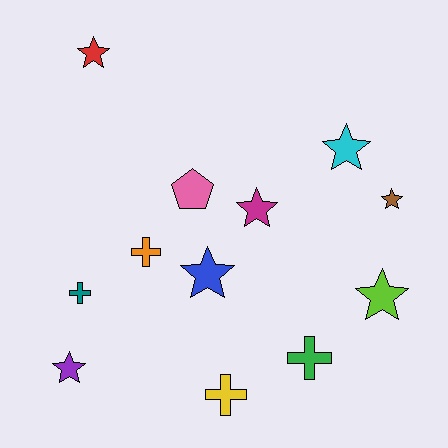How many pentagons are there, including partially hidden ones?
There is 1 pentagon.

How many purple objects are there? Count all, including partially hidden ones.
There is 1 purple object.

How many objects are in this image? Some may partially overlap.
There are 12 objects.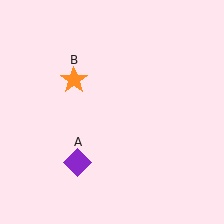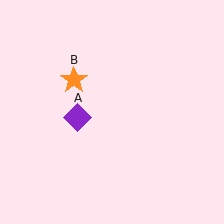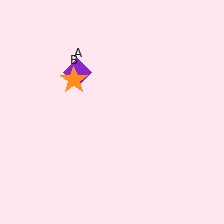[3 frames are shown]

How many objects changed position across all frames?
1 object changed position: purple diamond (object A).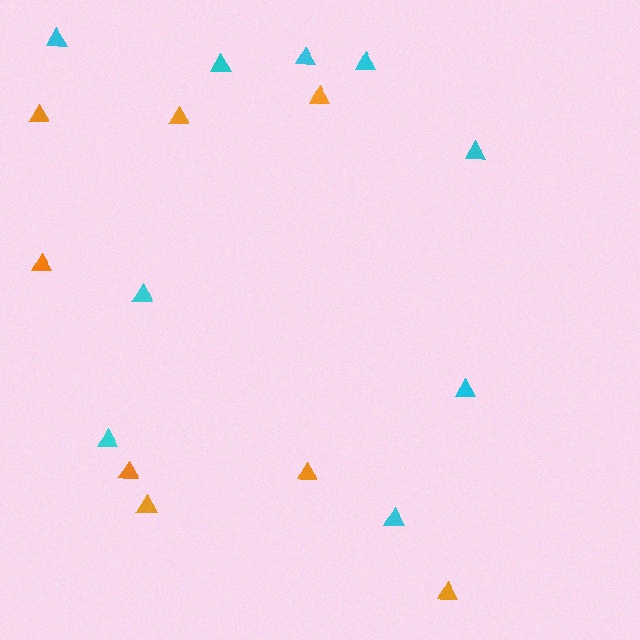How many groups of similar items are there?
There are 2 groups: one group of cyan triangles (9) and one group of orange triangles (8).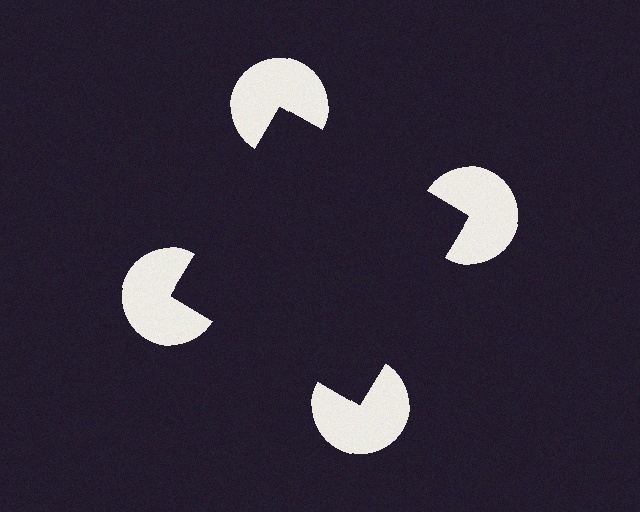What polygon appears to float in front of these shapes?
An illusory square — its edges are inferred from the aligned wedge cuts in the pac-man discs, not physically drawn.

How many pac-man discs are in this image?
There are 4 — one at each vertex of the illusory square.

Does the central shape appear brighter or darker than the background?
It typically appears slightly darker than the background, even though no actual brightness change is drawn.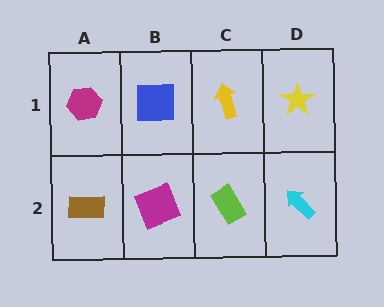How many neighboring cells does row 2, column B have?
3.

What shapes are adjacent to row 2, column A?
A magenta hexagon (row 1, column A), a magenta square (row 2, column B).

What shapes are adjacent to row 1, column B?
A magenta square (row 2, column B), a magenta hexagon (row 1, column A), a yellow arrow (row 1, column C).